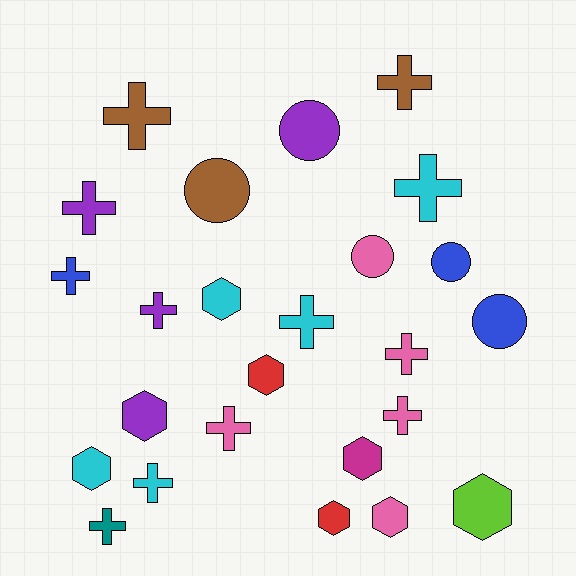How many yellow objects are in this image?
There are no yellow objects.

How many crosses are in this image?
There are 12 crosses.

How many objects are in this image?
There are 25 objects.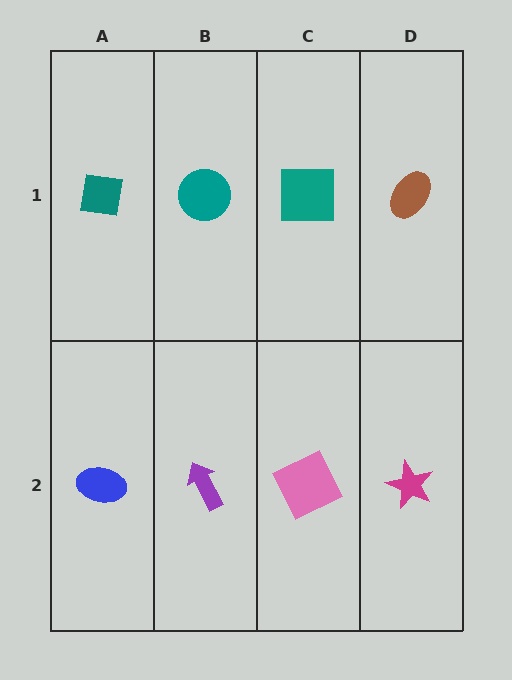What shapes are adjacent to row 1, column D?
A magenta star (row 2, column D), a teal square (row 1, column C).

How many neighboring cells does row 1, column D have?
2.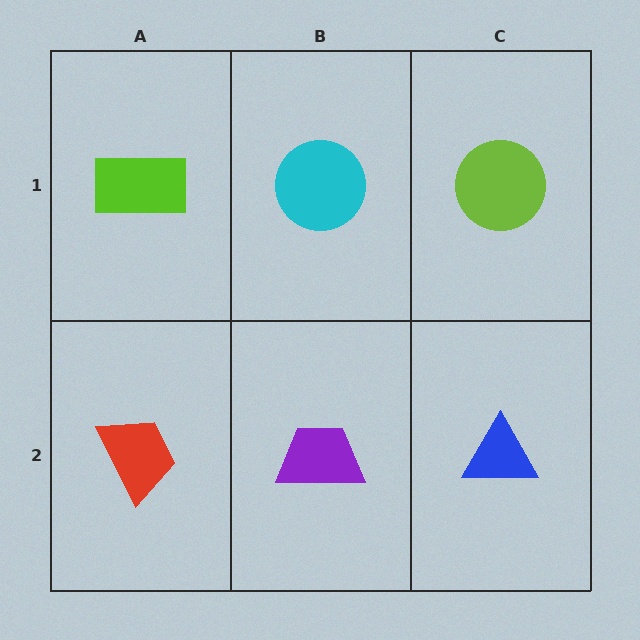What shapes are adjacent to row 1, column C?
A blue triangle (row 2, column C), a cyan circle (row 1, column B).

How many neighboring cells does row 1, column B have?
3.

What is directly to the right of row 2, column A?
A purple trapezoid.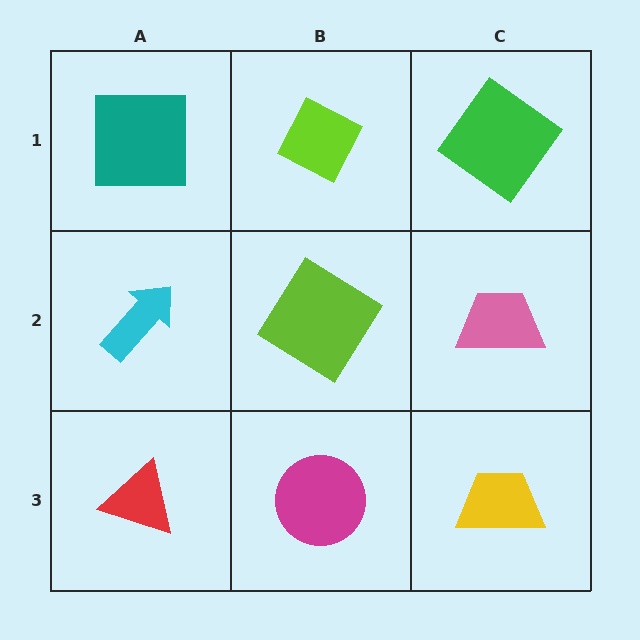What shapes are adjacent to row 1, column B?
A lime diamond (row 2, column B), a teal square (row 1, column A), a green diamond (row 1, column C).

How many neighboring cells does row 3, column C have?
2.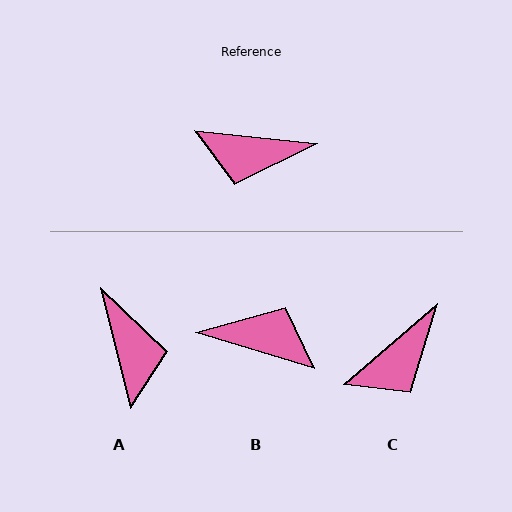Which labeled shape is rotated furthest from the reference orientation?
B, about 169 degrees away.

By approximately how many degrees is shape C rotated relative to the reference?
Approximately 47 degrees counter-clockwise.